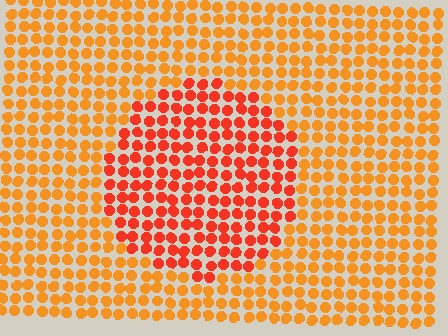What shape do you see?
I see a circle.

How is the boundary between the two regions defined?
The boundary is defined purely by a slight shift in hue (about 27 degrees). Spacing, size, and orientation are identical on both sides.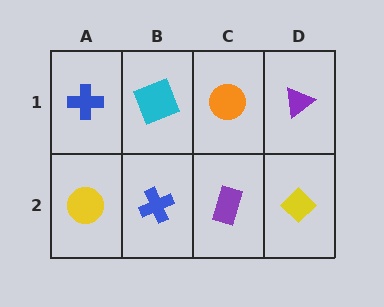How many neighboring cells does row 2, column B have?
3.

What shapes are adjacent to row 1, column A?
A yellow circle (row 2, column A), a cyan square (row 1, column B).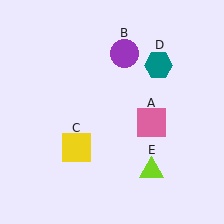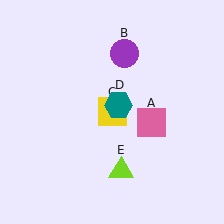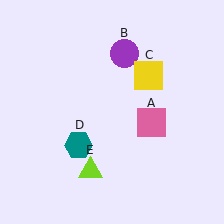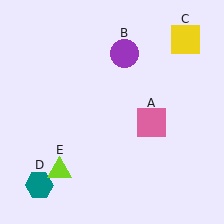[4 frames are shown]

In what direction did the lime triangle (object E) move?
The lime triangle (object E) moved left.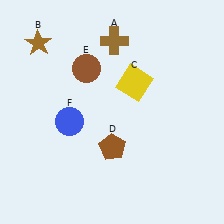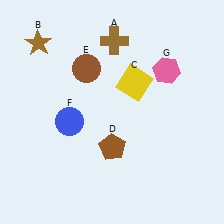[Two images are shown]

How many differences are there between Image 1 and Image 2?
There is 1 difference between the two images.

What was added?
A pink hexagon (G) was added in Image 2.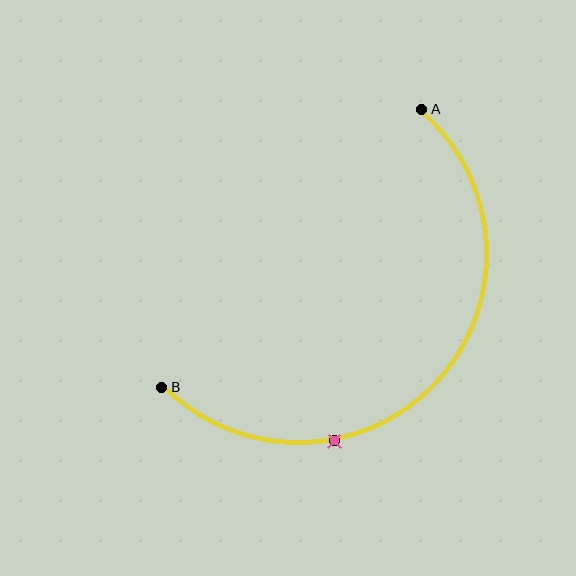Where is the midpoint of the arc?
The arc midpoint is the point on the curve farthest from the straight line joining A and B. It sits below and to the right of that line.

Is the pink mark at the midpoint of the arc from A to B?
No. The pink mark lies on the arc but is closer to endpoint B. The arc midpoint would be at the point on the curve equidistant along the arc from both A and B.